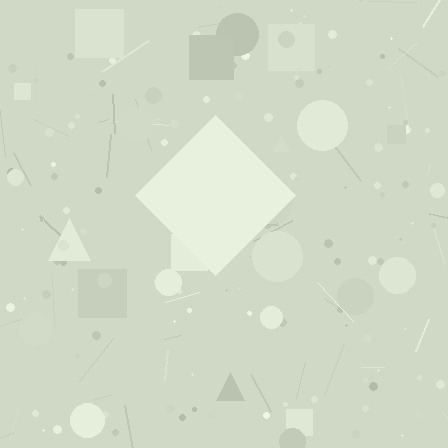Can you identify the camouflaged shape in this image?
The camouflaged shape is a diamond.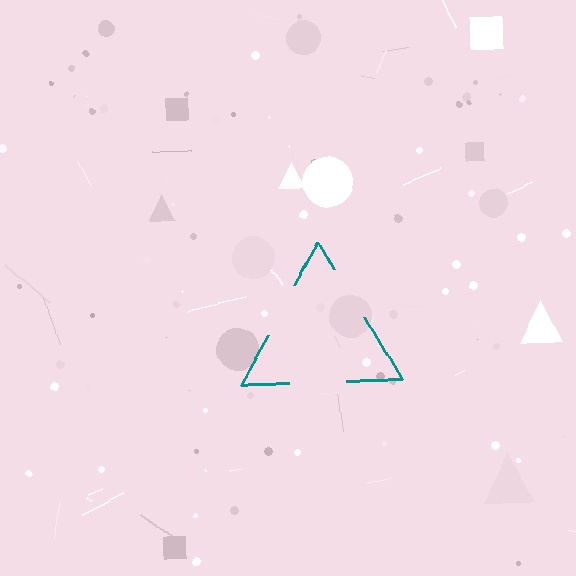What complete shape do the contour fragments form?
The contour fragments form a triangle.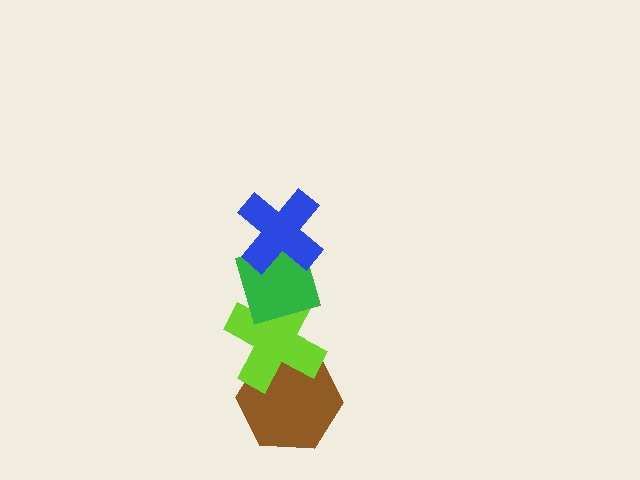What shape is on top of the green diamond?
The blue cross is on top of the green diamond.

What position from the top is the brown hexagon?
The brown hexagon is 4th from the top.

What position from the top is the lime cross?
The lime cross is 3rd from the top.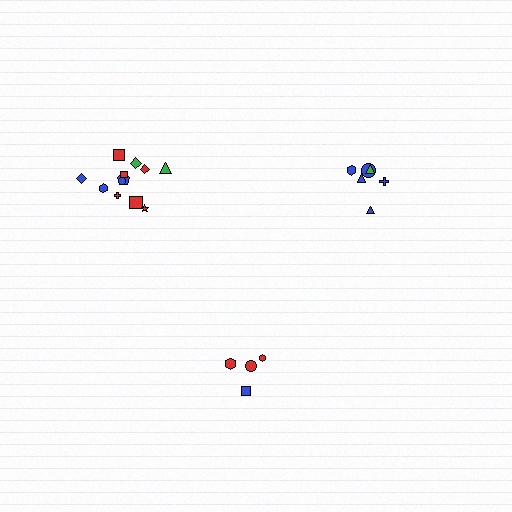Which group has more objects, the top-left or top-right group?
The top-left group.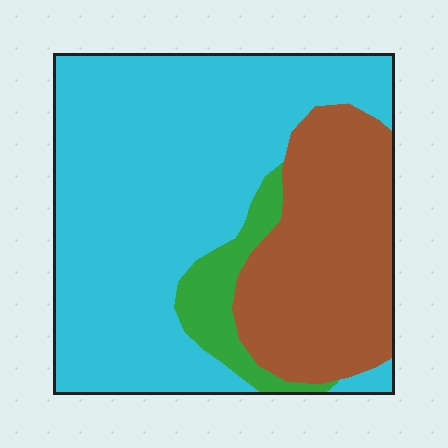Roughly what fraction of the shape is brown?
Brown covers roughly 30% of the shape.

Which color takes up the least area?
Green, at roughly 10%.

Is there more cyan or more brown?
Cyan.